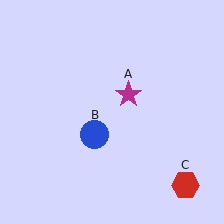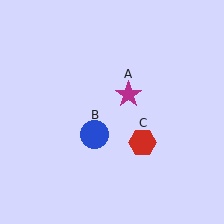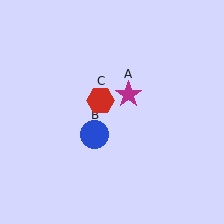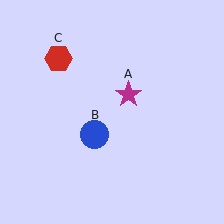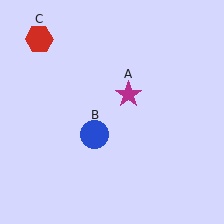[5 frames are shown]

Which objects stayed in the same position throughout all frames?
Magenta star (object A) and blue circle (object B) remained stationary.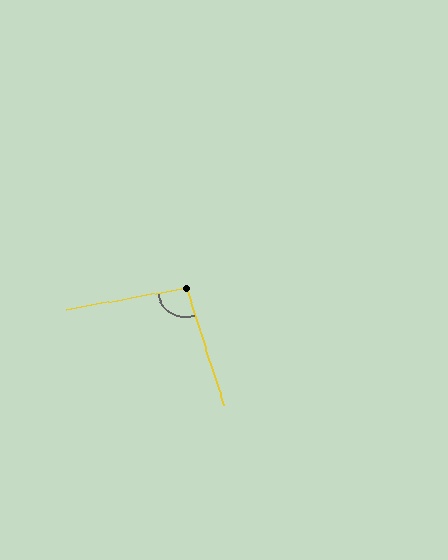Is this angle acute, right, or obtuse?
It is obtuse.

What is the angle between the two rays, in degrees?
Approximately 98 degrees.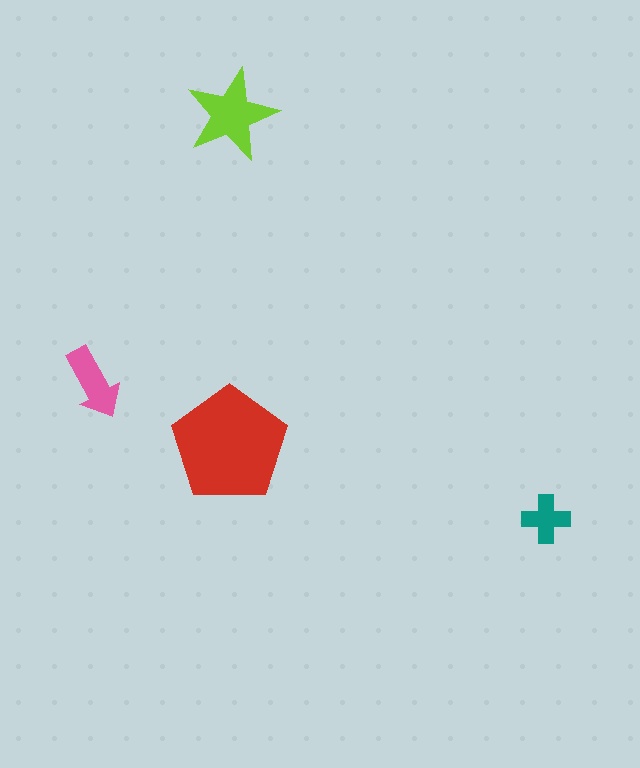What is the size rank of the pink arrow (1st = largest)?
3rd.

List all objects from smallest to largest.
The teal cross, the pink arrow, the lime star, the red pentagon.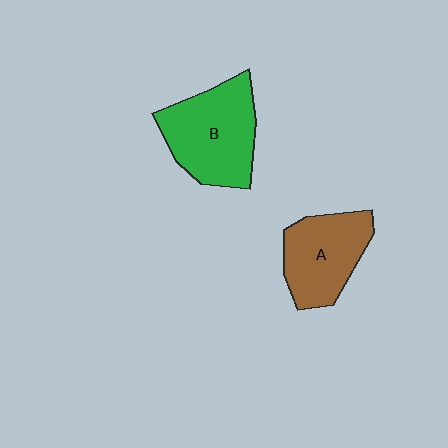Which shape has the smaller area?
Shape A (brown).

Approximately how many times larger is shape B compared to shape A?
Approximately 1.2 times.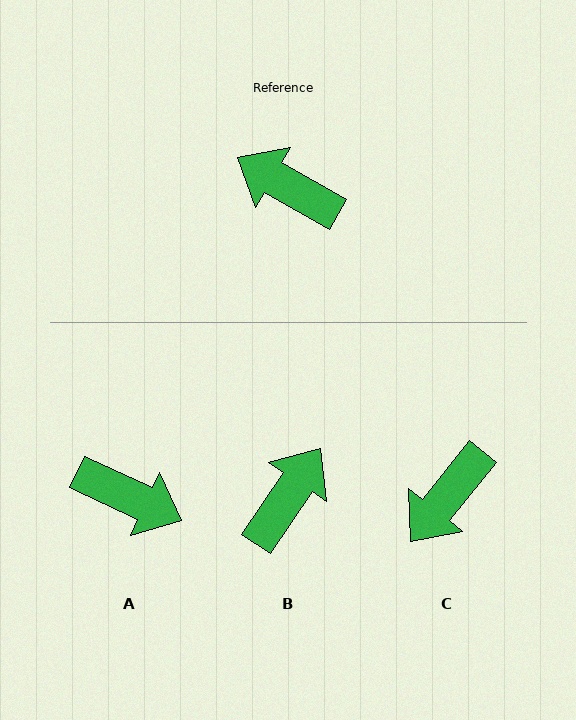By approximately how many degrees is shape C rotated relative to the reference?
Approximately 81 degrees counter-clockwise.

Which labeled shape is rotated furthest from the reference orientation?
A, about 175 degrees away.